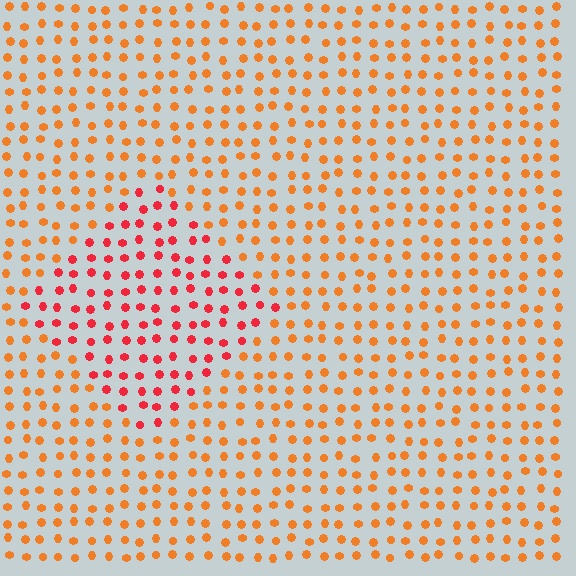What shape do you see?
I see a diamond.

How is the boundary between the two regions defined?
The boundary is defined purely by a slight shift in hue (about 33 degrees). Spacing, size, and orientation are identical on both sides.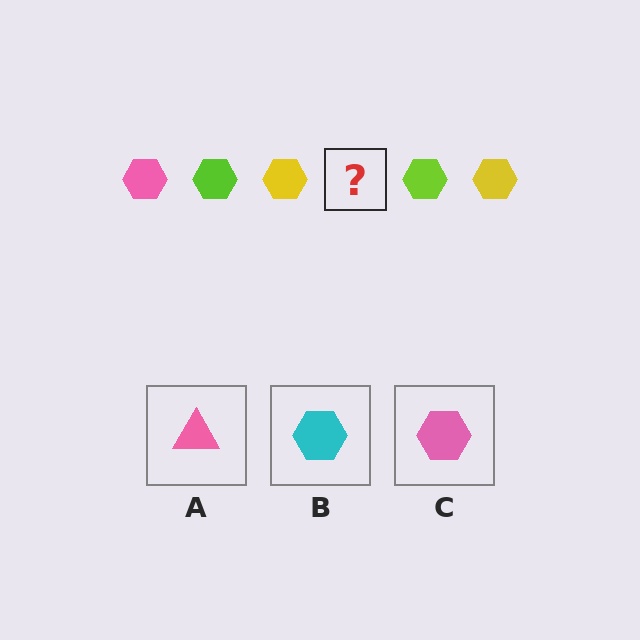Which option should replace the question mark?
Option C.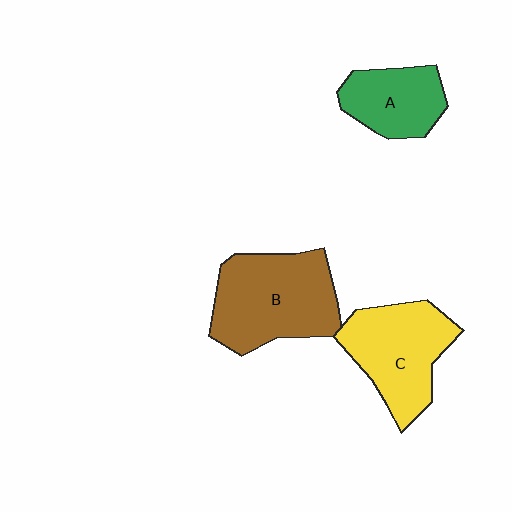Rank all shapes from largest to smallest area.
From largest to smallest: B (brown), C (yellow), A (green).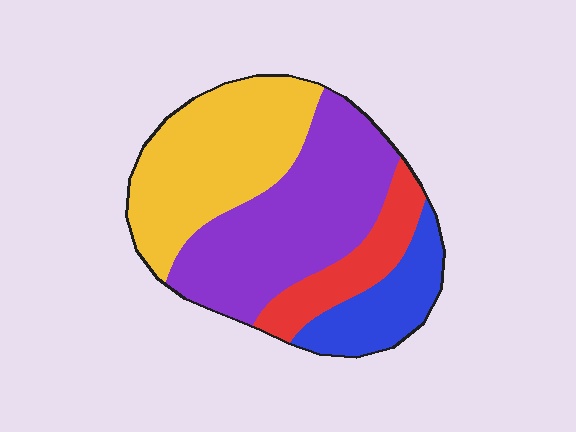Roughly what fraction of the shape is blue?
Blue covers around 15% of the shape.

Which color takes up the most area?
Purple, at roughly 40%.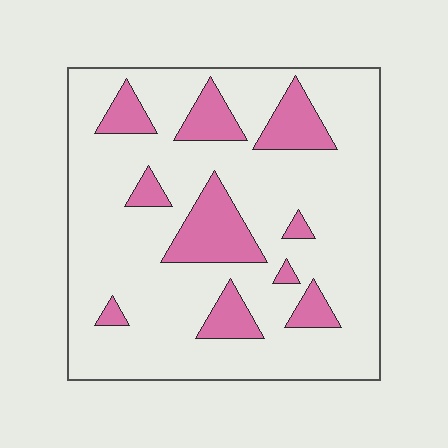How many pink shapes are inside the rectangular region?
10.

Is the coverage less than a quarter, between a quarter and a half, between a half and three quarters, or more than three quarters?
Less than a quarter.